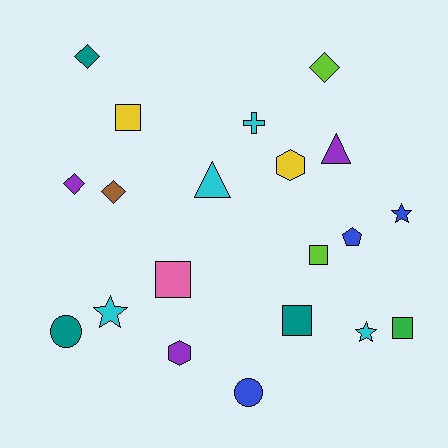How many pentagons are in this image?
There is 1 pentagon.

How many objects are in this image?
There are 20 objects.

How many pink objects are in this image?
There is 1 pink object.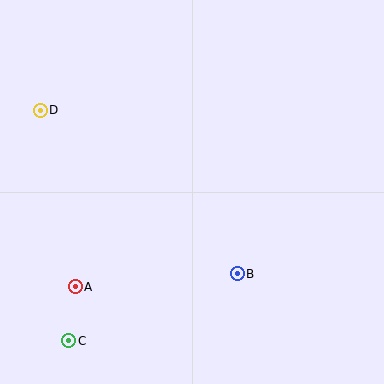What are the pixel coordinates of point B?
Point B is at (237, 274).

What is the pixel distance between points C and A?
The distance between C and A is 55 pixels.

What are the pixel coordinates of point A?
Point A is at (75, 287).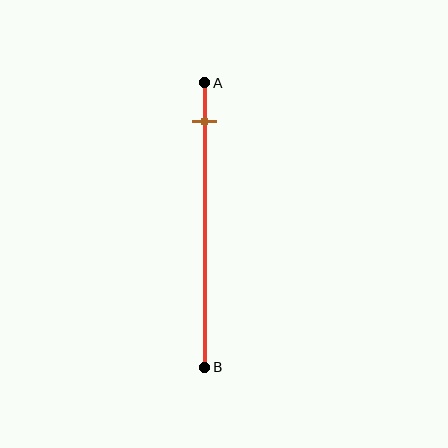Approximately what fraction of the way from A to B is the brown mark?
The brown mark is approximately 15% of the way from A to B.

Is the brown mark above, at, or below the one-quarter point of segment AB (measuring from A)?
The brown mark is above the one-quarter point of segment AB.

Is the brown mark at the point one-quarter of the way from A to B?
No, the mark is at about 15% from A, not at the 25% one-quarter point.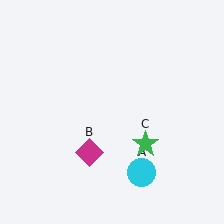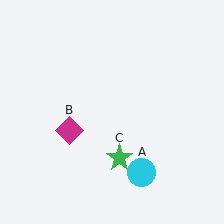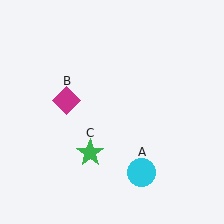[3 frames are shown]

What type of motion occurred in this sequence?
The magenta diamond (object B), green star (object C) rotated clockwise around the center of the scene.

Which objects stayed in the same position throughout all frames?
Cyan circle (object A) remained stationary.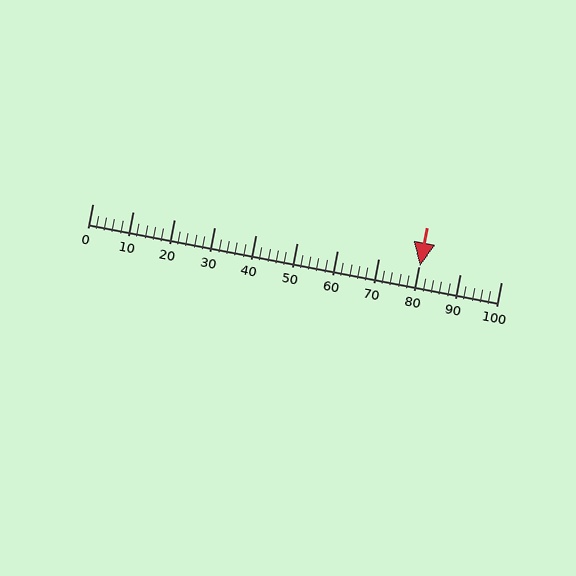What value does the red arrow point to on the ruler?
The red arrow points to approximately 80.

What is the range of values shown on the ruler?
The ruler shows values from 0 to 100.